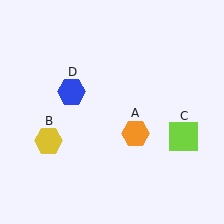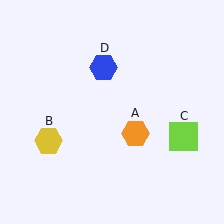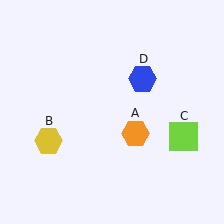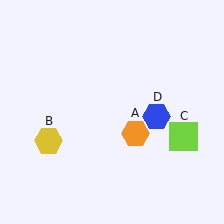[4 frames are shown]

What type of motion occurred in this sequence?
The blue hexagon (object D) rotated clockwise around the center of the scene.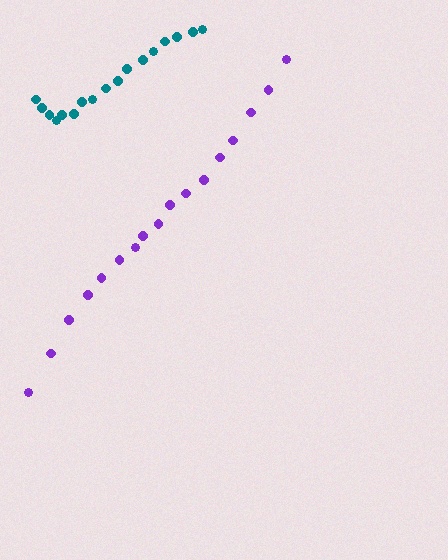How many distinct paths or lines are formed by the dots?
There are 2 distinct paths.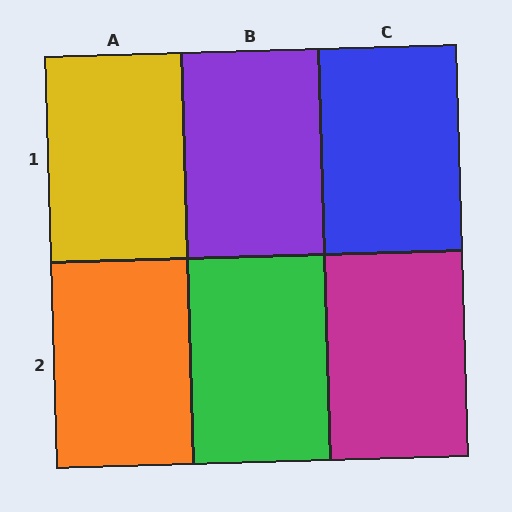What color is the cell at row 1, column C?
Blue.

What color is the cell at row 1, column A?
Yellow.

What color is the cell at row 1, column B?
Purple.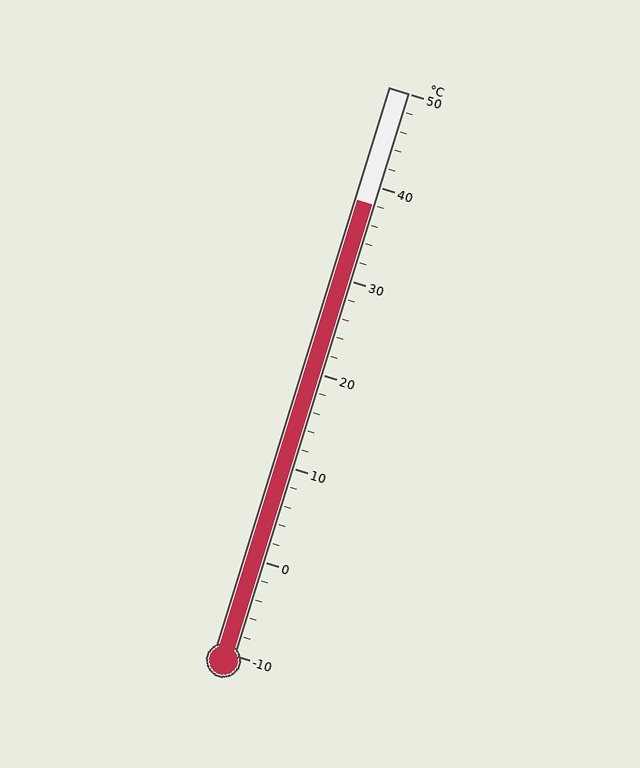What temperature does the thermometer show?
The thermometer shows approximately 38°C.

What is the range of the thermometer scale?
The thermometer scale ranges from -10°C to 50°C.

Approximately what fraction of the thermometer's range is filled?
The thermometer is filled to approximately 80% of its range.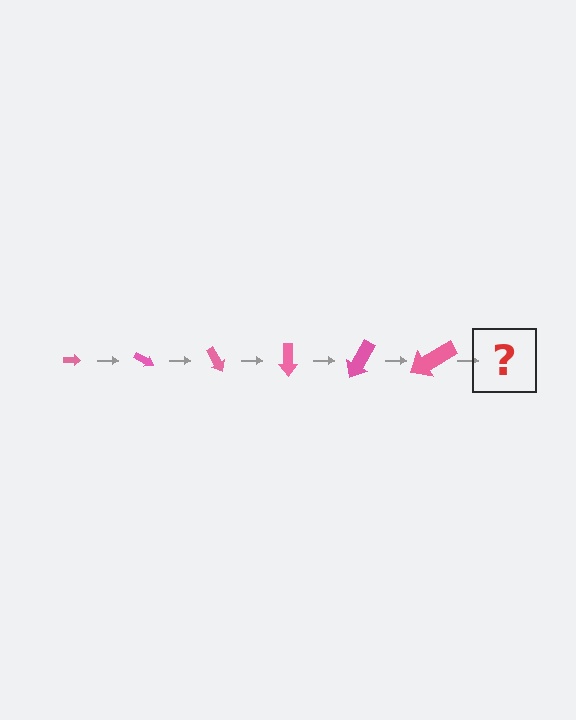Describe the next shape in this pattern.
It should be an arrow, larger than the previous one and rotated 180 degrees from the start.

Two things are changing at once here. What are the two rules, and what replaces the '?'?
The two rules are that the arrow grows larger each step and it rotates 30 degrees each step. The '?' should be an arrow, larger than the previous one and rotated 180 degrees from the start.